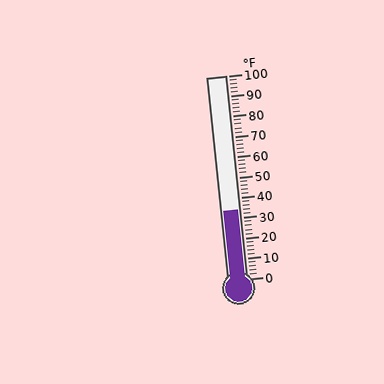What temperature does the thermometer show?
The thermometer shows approximately 34°F.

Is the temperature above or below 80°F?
The temperature is below 80°F.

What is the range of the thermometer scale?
The thermometer scale ranges from 0°F to 100°F.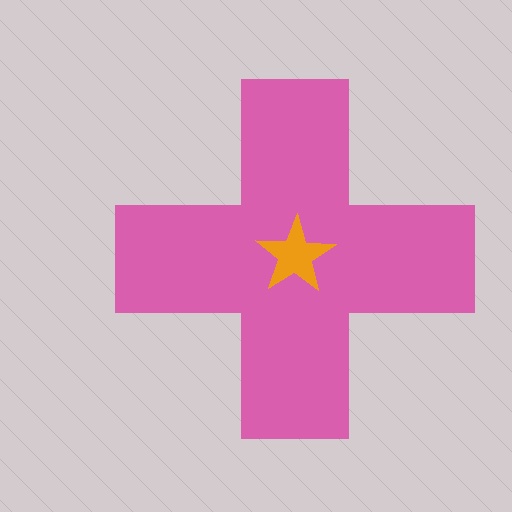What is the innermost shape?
The orange star.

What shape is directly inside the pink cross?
The orange star.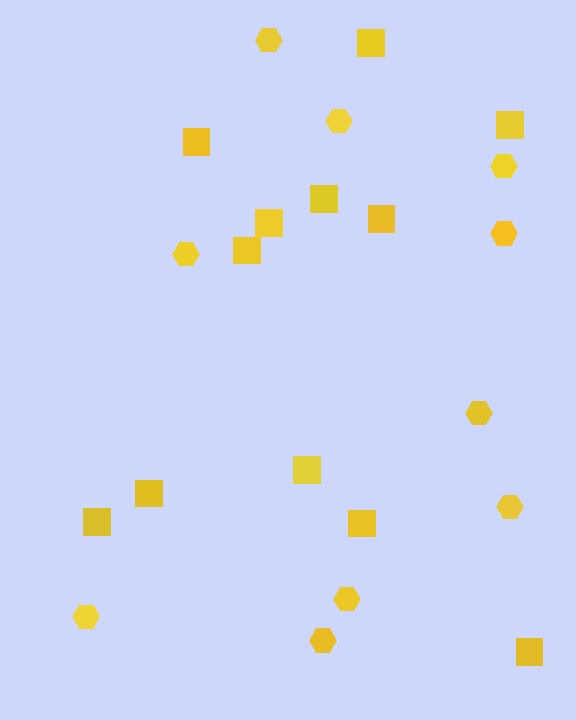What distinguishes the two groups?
There are 2 groups: one group of hexagons (10) and one group of squares (12).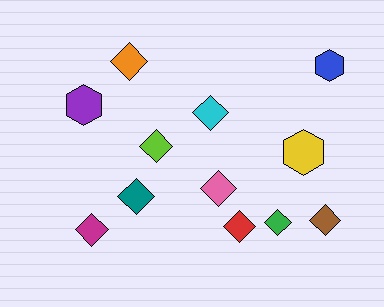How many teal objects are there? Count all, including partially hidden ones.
There is 1 teal object.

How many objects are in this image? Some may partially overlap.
There are 12 objects.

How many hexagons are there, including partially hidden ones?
There are 3 hexagons.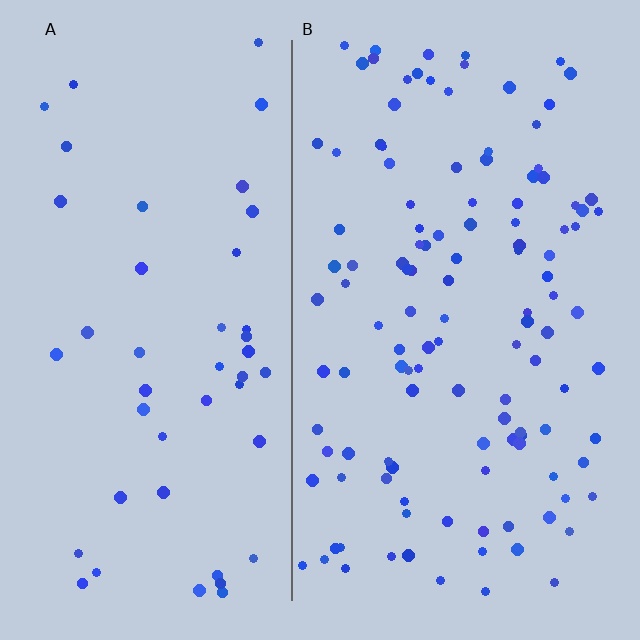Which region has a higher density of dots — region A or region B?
B (the right).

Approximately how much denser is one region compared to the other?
Approximately 2.6× — region B over region A.